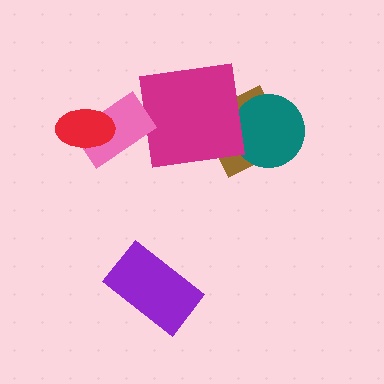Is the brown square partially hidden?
Yes, it is partially covered by another shape.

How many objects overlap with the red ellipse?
1 object overlaps with the red ellipse.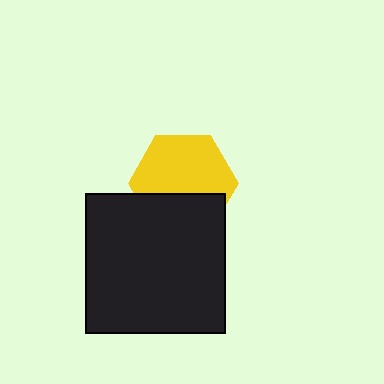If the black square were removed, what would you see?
You would see the complete yellow hexagon.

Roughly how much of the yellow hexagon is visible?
About half of it is visible (roughly 64%).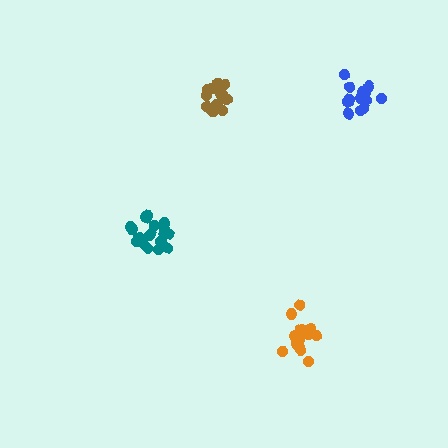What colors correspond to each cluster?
The clusters are colored: brown, teal, orange, blue.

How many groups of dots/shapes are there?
There are 4 groups.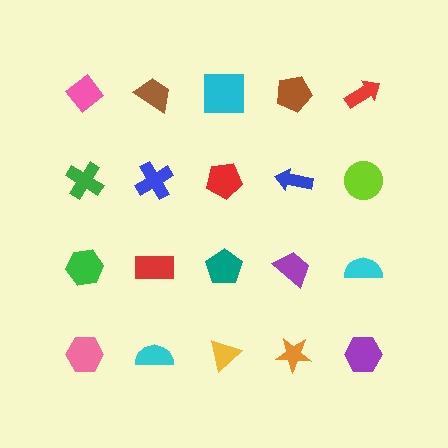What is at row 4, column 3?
A yellow triangle.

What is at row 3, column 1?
A green hexagon.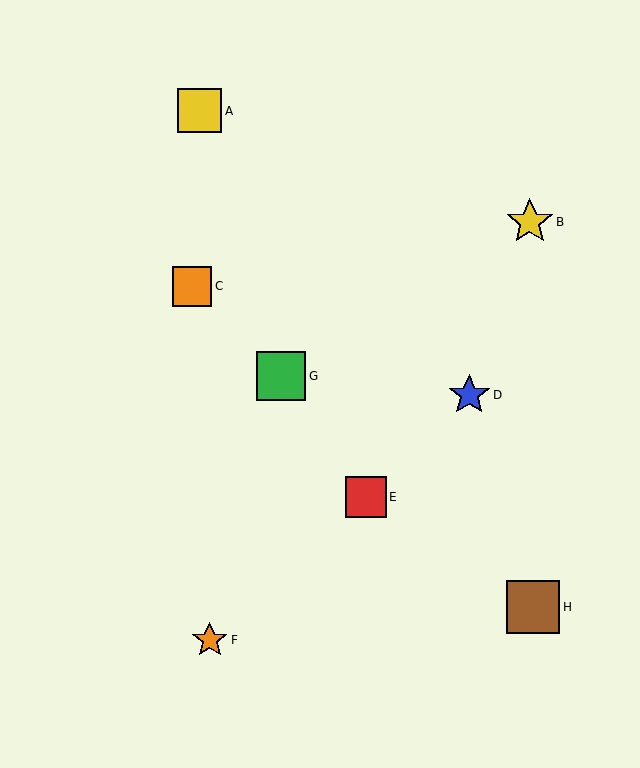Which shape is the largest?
The brown square (labeled H) is the largest.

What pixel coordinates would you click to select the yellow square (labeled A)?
Click at (200, 111) to select the yellow square A.